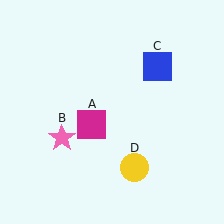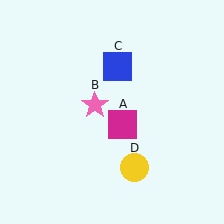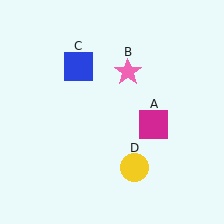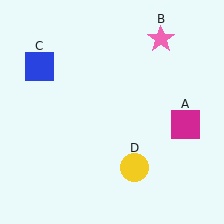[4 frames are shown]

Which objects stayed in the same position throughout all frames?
Yellow circle (object D) remained stationary.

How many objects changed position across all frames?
3 objects changed position: magenta square (object A), pink star (object B), blue square (object C).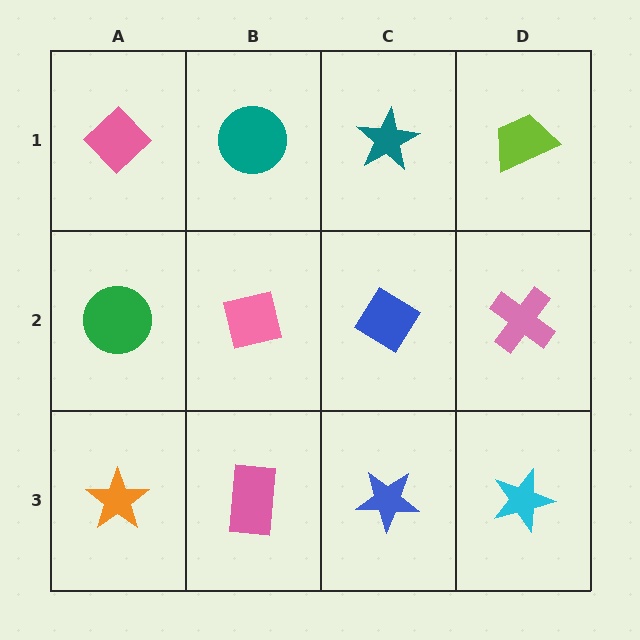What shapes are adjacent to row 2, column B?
A teal circle (row 1, column B), a pink rectangle (row 3, column B), a green circle (row 2, column A), a blue diamond (row 2, column C).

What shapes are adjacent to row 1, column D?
A pink cross (row 2, column D), a teal star (row 1, column C).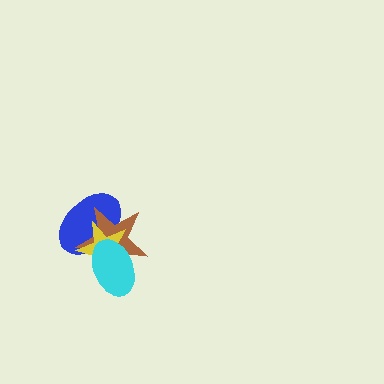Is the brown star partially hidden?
Yes, it is partially covered by another shape.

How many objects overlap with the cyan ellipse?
3 objects overlap with the cyan ellipse.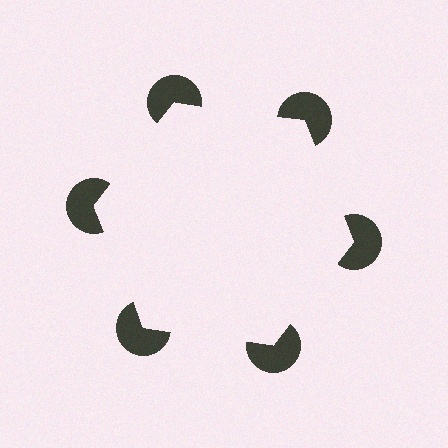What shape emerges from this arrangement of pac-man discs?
An illusory hexagon — its edges are inferred from the aligned wedge cuts in the pac-man discs, not physically drawn.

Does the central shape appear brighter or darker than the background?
It typically appears slightly brighter than the background, even though no actual brightness change is drawn.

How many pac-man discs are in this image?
There are 6 — one at each vertex of the illusory hexagon.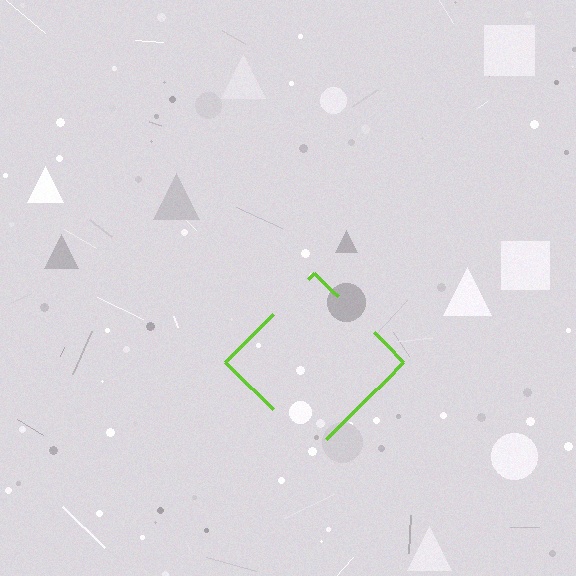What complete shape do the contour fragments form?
The contour fragments form a diamond.